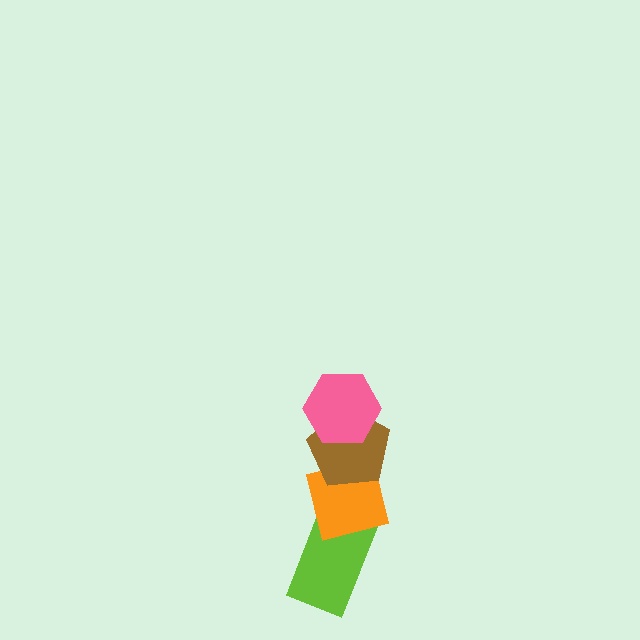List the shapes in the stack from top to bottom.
From top to bottom: the pink hexagon, the brown pentagon, the orange square, the lime rectangle.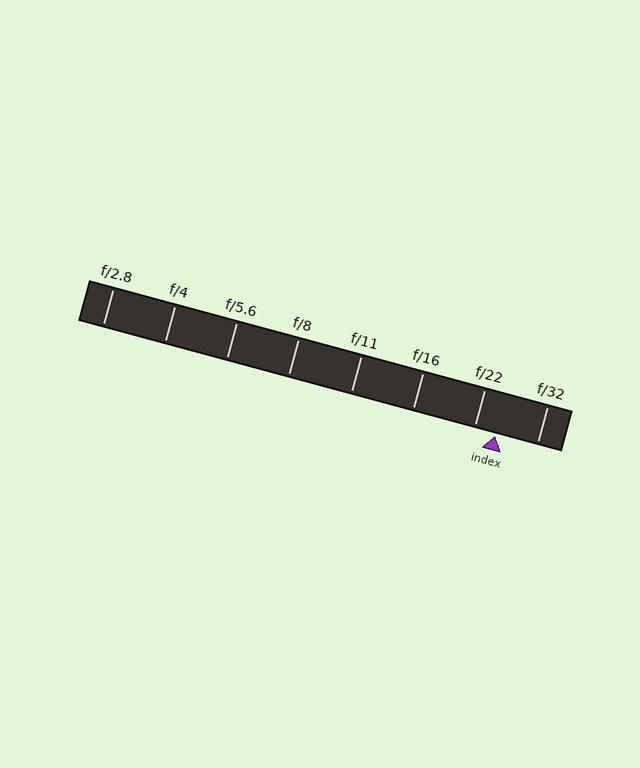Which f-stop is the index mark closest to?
The index mark is closest to f/22.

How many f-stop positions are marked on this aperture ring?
There are 8 f-stop positions marked.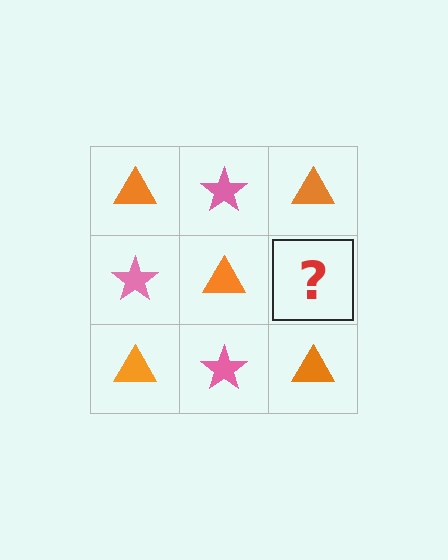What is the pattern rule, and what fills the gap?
The rule is that it alternates orange triangle and pink star in a checkerboard pattern. The gap should be filled with a pink star.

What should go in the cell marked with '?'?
The missing cell should contain a pink star.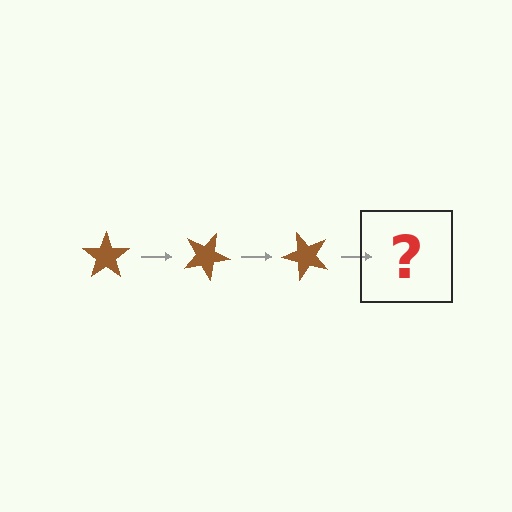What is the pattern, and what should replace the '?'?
The pattern is that the star rotates 25 degrees each step. The '?' should be a brown star rotated 75 degrees.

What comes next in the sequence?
The next element should be a brown star rotated 75 degrees.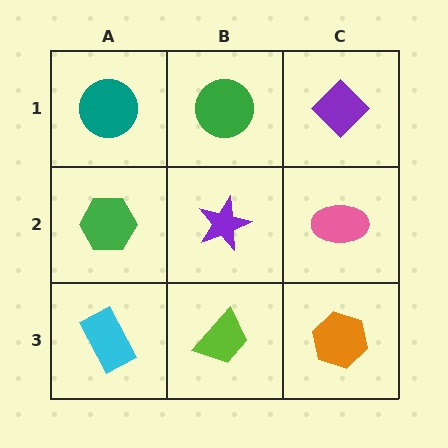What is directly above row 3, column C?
A pink ellipse.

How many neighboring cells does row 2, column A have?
3.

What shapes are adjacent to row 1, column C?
A pink ellipse (row 2, column C), a green circle (row 1, column B).